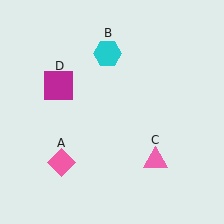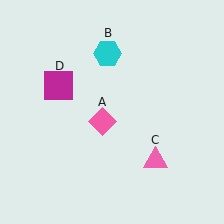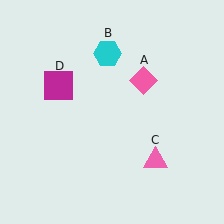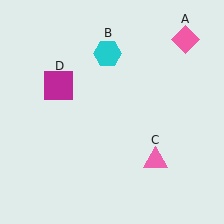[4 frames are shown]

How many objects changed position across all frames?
1 object changed position: pink diamond (object A).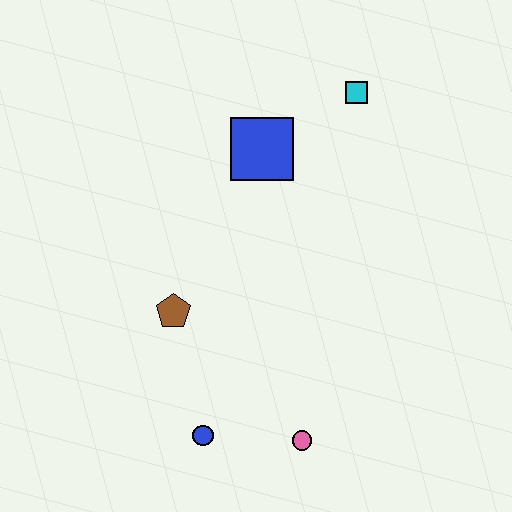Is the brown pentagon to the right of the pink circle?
No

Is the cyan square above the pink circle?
Yes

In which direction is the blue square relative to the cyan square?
The blue square is to the left of the cyan square.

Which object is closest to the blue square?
The cyan square is closest to the blue square.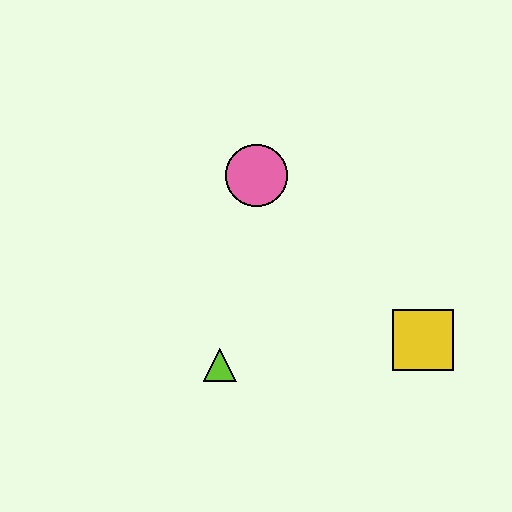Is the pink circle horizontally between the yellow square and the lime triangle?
Yes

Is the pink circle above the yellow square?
Yes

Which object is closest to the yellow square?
The lime triangle is closest to the yellow square.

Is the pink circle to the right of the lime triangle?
Yes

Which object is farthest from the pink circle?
The yellow square is farthest from the pink circle.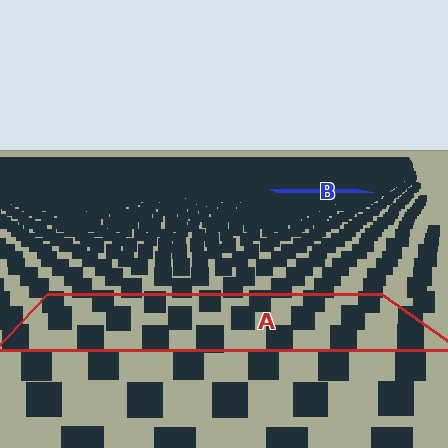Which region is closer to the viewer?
Region A is closer. The texture elements there are larger and more spread out.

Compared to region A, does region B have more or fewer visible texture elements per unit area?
Region B has more texture elements per unit area — they are packed more densely because it is farther away.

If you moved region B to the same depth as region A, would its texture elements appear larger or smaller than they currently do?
They would appear larger. At a closer depth, the same texture elements are projected at a bigger on-screen size.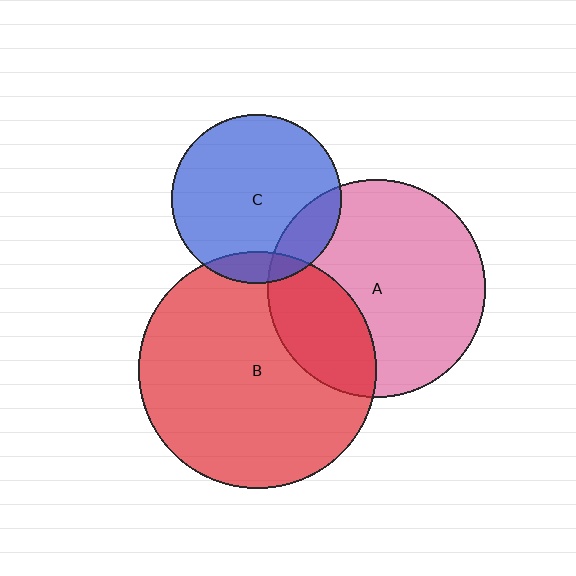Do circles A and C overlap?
Yes.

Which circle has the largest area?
Circle B (red).